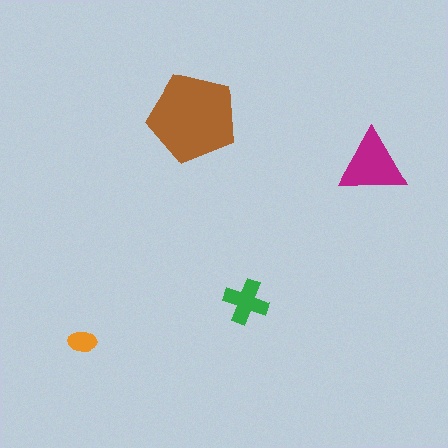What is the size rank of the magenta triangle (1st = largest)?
2nd.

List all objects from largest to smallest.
The brown pentagon, the magenta triangle, the green cross, the orange ellipse.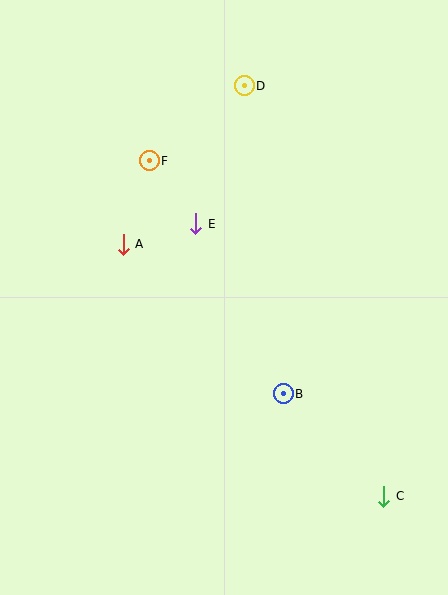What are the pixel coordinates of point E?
Point E is at (196, 224).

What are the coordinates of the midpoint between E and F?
The midpoint between E and F is at (172, 192).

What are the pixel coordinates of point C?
Point C is at (384, 496).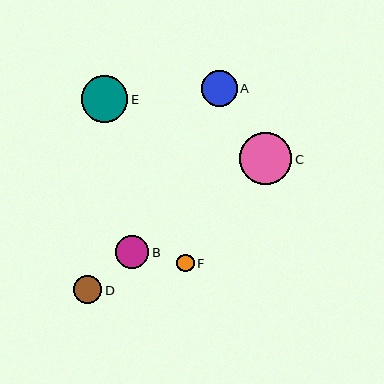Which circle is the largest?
Circle C is the largest with a size of approximately 52 pixels.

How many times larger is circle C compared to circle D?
Circle C is approximately 1.9 times the size of circle D.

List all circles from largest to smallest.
From largest to smallest: C, E, A, B, D, F.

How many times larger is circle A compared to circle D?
Circle A is approximately 1.3 times the size of circle D.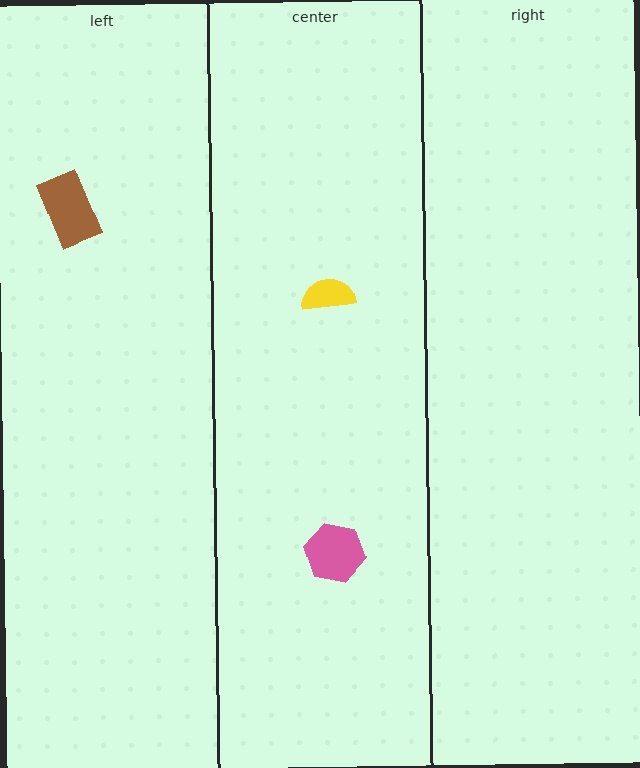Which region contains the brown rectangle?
The left region.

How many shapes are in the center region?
2.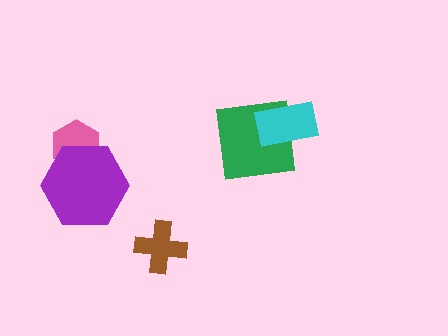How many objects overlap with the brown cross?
0 objects overlap with the brown cross.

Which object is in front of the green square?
The cyan rectangle is in front of the green square.